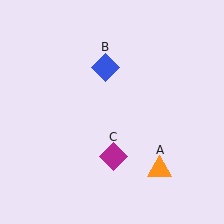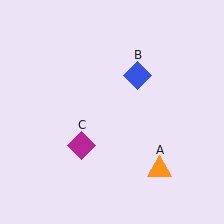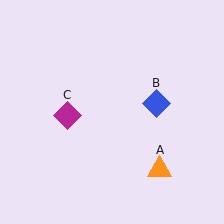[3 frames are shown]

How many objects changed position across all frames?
2 objects changed position: blue diamond (object B), magenta diamond (object C).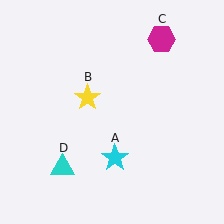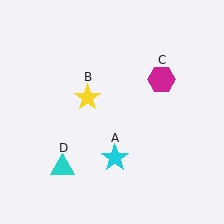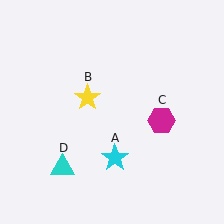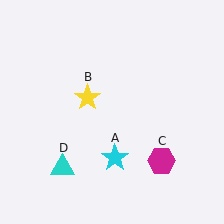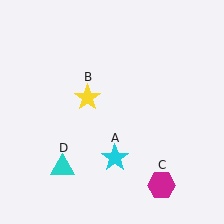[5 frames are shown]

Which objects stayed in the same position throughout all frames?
Cyan star (object A) and yellow star (object B) and cyan triangle (object D) remained stationary.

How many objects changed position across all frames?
1 object changed position: magenta hexagon (object C).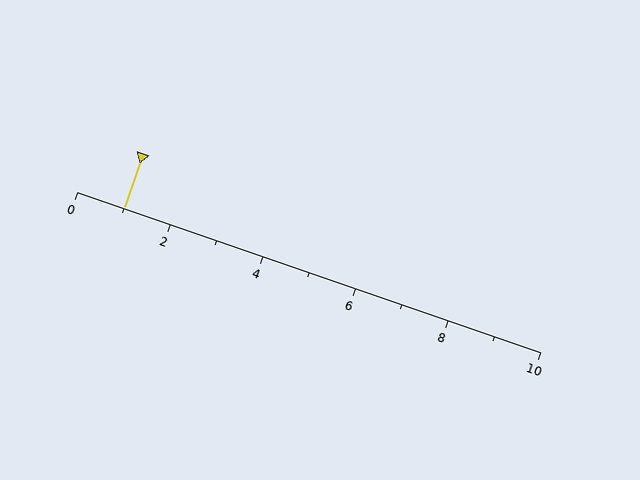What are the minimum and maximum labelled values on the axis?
The axis runs from 0 to 10.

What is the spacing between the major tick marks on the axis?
The major ticks are spaced 2 apart.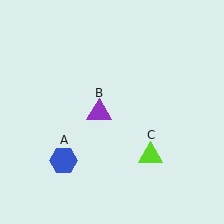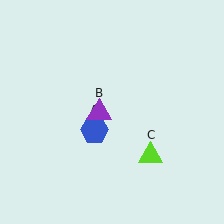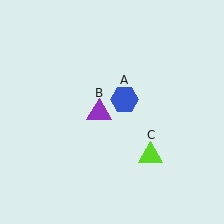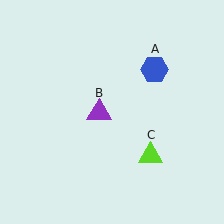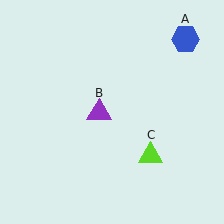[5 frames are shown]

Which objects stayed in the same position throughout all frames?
Purple triangle (object B) and lime triangle (object C) remained stationary.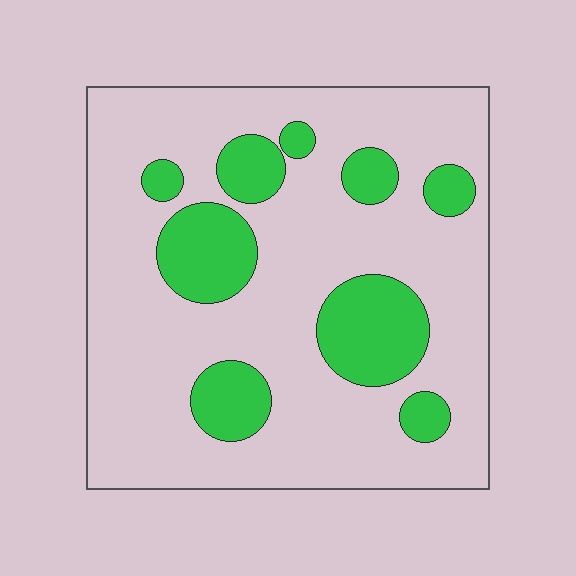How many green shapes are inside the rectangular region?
9.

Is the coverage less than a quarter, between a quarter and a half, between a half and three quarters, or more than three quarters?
Less than a quarter.